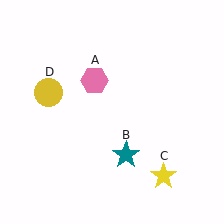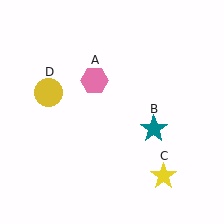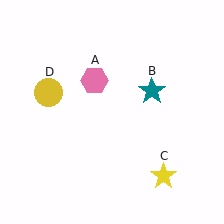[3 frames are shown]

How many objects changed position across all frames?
1 object changed position: teal star (object B).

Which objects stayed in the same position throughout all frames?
Pink hexagon (object A) and yellow star (object C) and yellow circle (object D) remained stationary.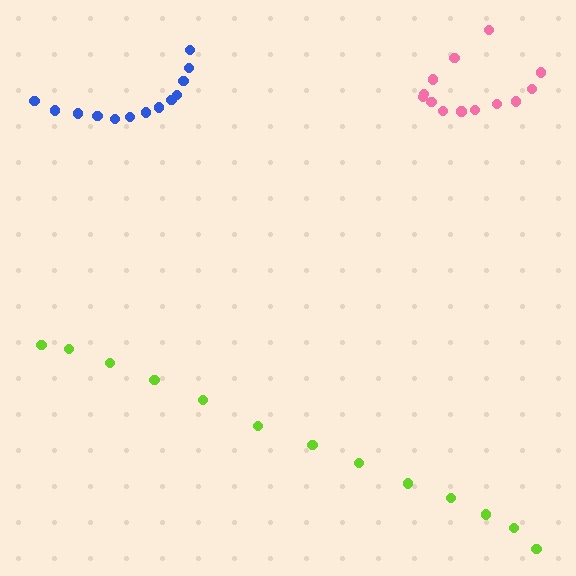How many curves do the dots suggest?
There are 3 distinct paths.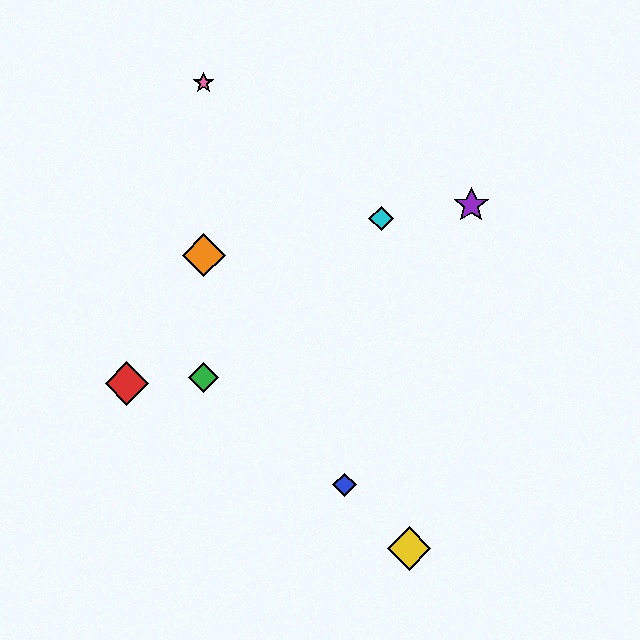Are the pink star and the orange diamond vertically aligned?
Yes, both are at x≈204.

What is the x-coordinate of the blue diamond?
The blue diamond is at x≈345.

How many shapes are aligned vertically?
3 shapes (the green diamond, the orange diamond, the pink star) are aligned vertically.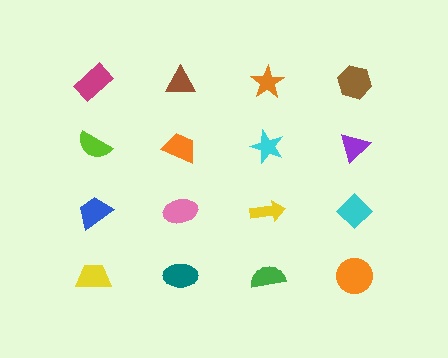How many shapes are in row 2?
4 shapes.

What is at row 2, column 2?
An orange trapezoid.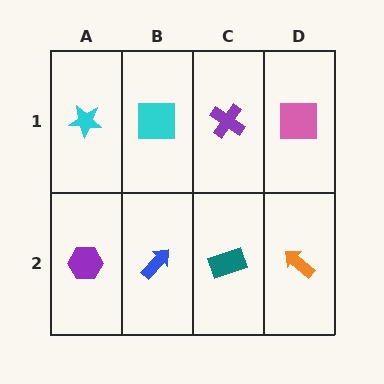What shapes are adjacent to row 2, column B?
A cyan square (row 1, column B), a purple hexagon (row 2, column A), a teal rectangle (row 2, column C).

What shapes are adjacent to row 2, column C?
A purple cross (row 1, column C), a blue arrow (row 2, column B), an orange arrow (row 2, column D).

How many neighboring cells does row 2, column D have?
2.